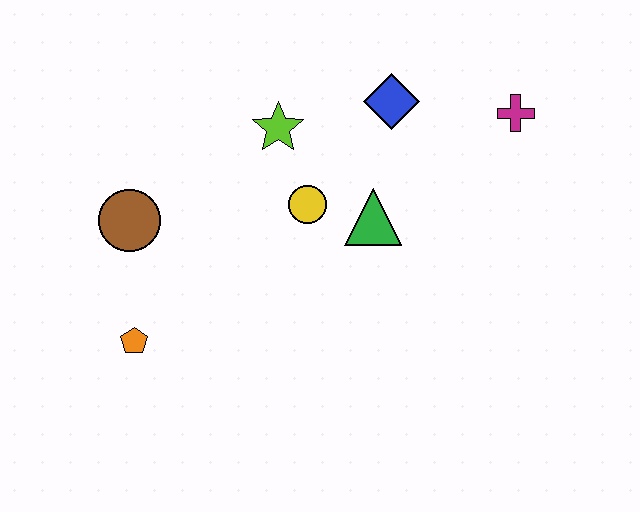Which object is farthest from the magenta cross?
The orange pentagon is farthest from the magenta cross.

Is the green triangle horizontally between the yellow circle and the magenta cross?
Yes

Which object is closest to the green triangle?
The yellow circle is closest to the green triangle.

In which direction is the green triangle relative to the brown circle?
The green triangle is to the right of the brown circle.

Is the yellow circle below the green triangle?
No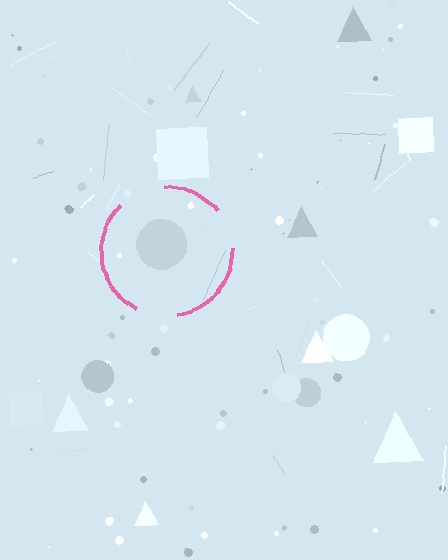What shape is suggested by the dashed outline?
The dashed outline suggests a circle.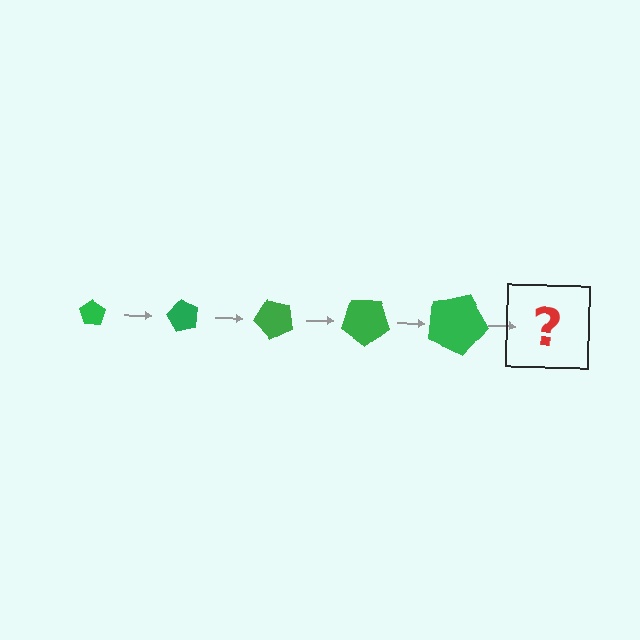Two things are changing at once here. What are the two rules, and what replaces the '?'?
The two rules are that the pentagon grows larger each step and it rotates 60 degrees each step. The '?' should be a pentagon, larger than the previous one and rotated 300 degrees from the start.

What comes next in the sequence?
The next element should be a pentagon, larger than the previous one and rotated 300 degrees from the start.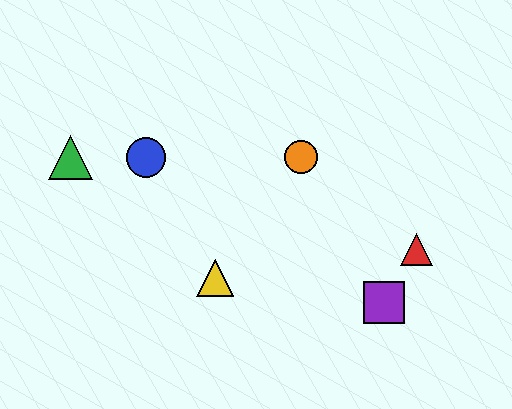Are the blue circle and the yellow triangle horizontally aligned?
No, the blue circle is at y≈157 and the yellow triangle is at y≈278.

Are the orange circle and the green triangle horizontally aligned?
Yes, both are at y≈157.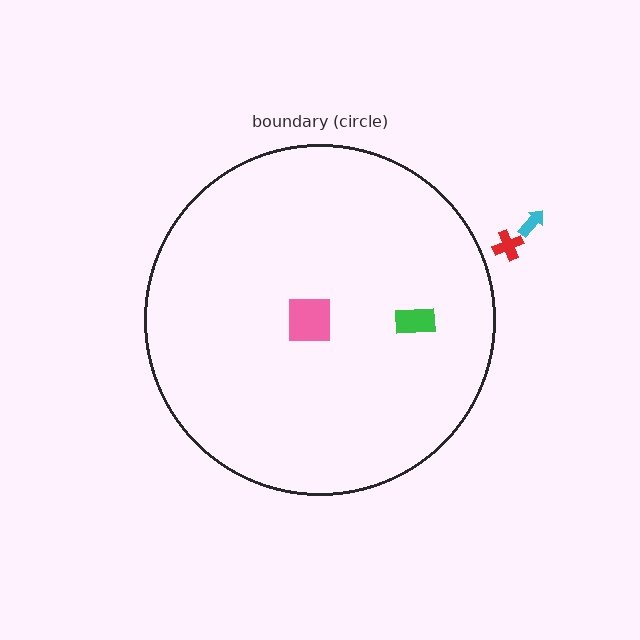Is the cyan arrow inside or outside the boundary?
Outside.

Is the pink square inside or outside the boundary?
Inside.